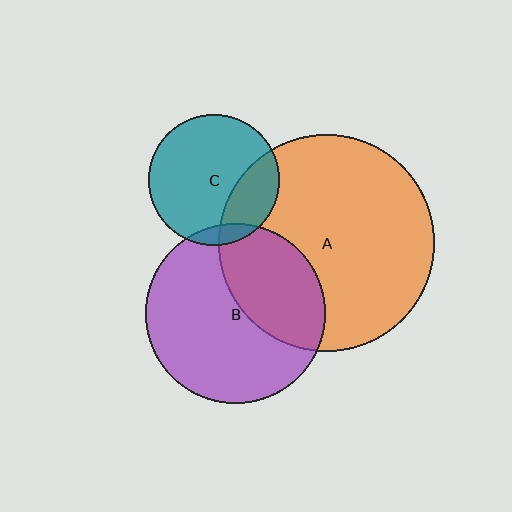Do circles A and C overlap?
Yes.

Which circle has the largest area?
Circle A (orange).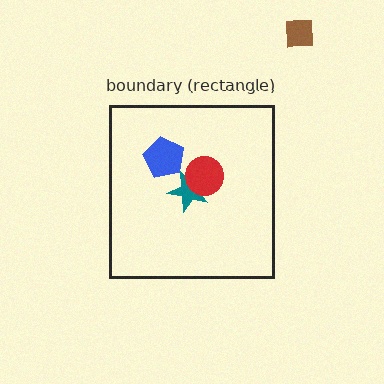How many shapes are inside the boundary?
3 inside, 1 outside.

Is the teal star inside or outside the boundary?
Inside.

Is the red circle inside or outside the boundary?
Inside.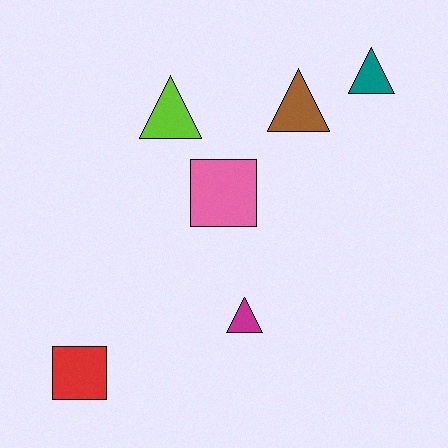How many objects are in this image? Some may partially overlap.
There are 6 objects.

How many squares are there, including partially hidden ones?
There are 2 squares.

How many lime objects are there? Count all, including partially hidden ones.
There is 1 lime object.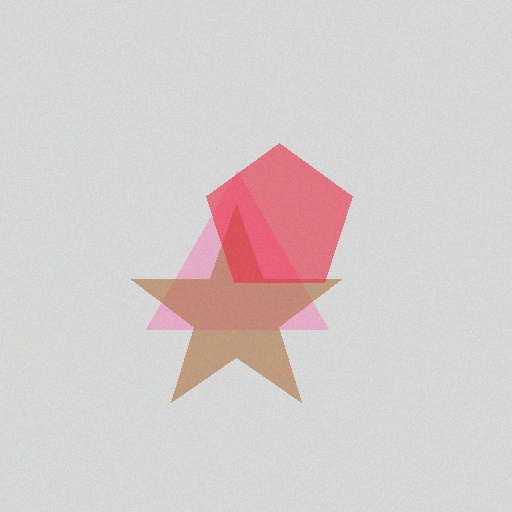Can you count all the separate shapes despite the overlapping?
Yes, there are 3 separate shapes.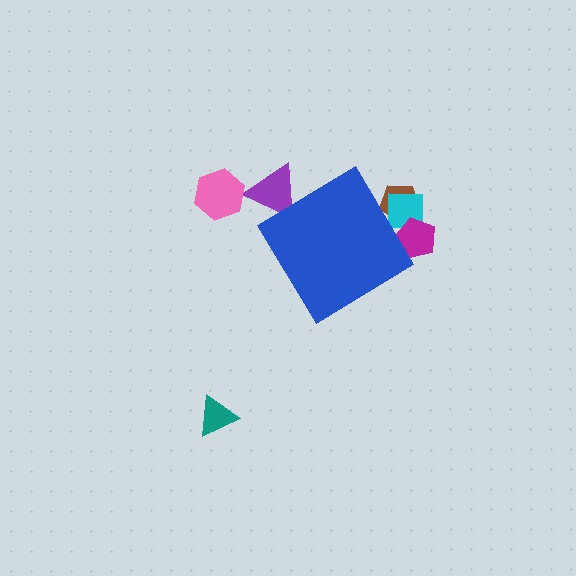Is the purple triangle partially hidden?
Yes, the purple triangle is partially hidden behind the blue diamond.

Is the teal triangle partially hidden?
No, the teal triangle is fully visible.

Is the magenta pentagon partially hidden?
Yes, the magenta pentagon is partially hidden behind the blue diamond.